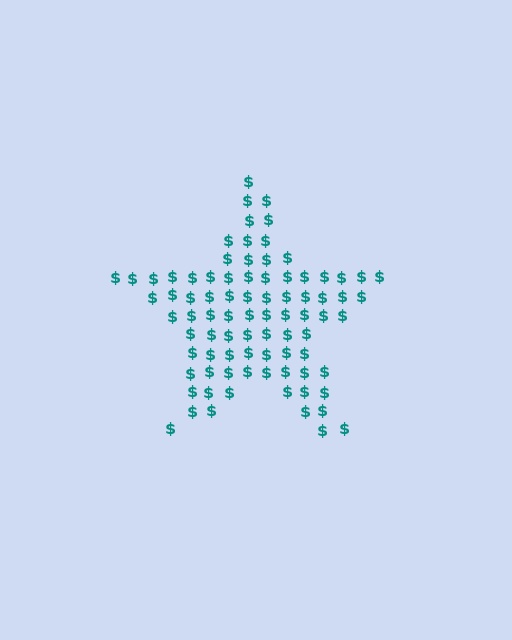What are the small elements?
The small elements are dollar signs.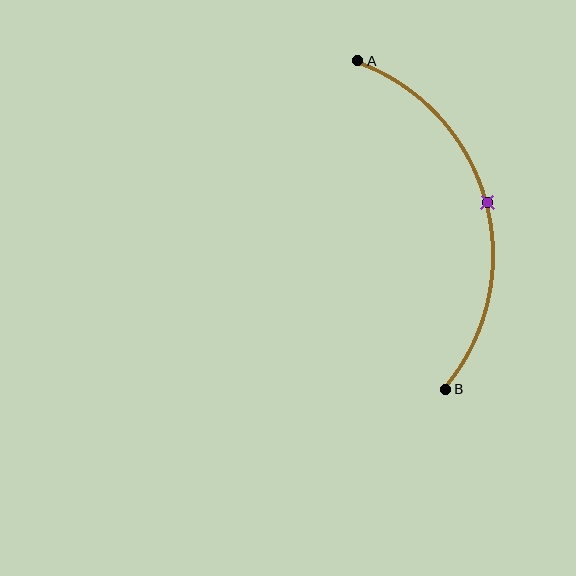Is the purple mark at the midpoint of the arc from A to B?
Yes. The purple mark lies on the arc at equal arc-length from both A and B — it is the arc midpoint.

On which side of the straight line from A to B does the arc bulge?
The arc bulges to the right of the straight line connecting A and B.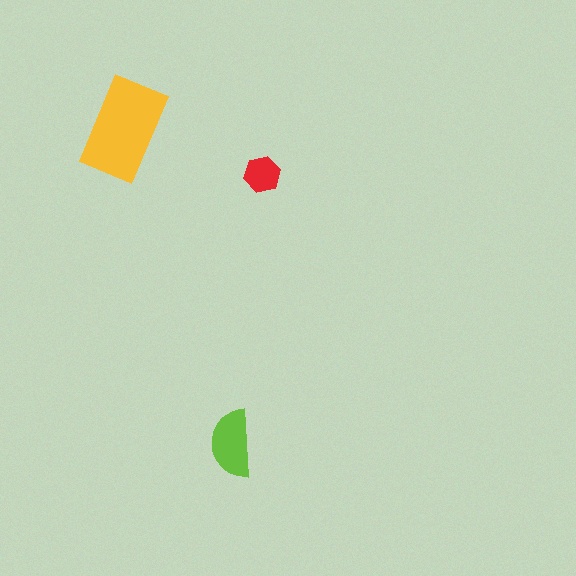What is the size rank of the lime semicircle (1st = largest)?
2nd.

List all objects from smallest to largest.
The red hexagon, the lime semicircle, the yellow rectangle.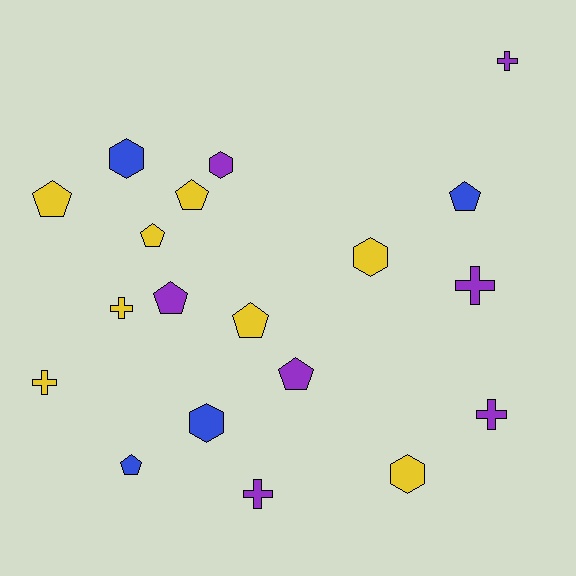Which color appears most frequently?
Yellow, with 8 objects.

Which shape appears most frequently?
Pentagon, with 8 objects.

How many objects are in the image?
There are 19 objects.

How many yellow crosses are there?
There are 2 yellow crosses.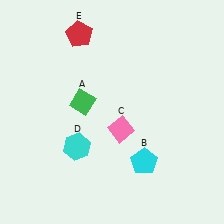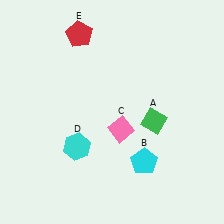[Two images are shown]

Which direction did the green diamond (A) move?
The green diamond (A) moved right.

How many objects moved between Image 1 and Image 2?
1 object moved between the two images.